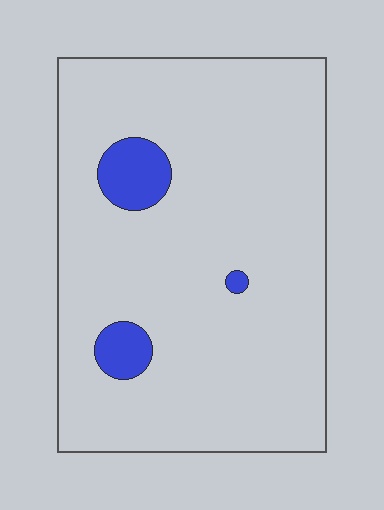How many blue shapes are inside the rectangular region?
3.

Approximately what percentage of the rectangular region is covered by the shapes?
Approximately 5%.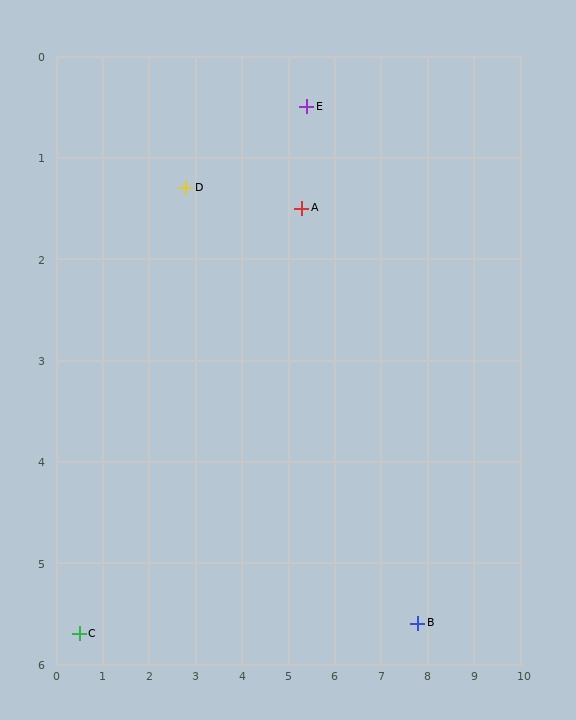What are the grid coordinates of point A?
Point A is at approximately (5.3, 1.5).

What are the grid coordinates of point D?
Point D is at approximately (2.8, 1.3).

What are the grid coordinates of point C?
Point C is at approximately (0.5, 5.7).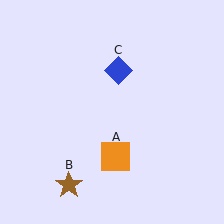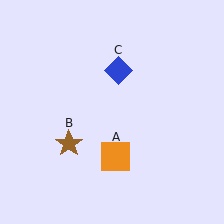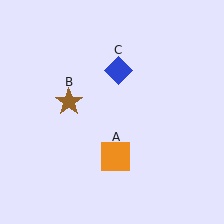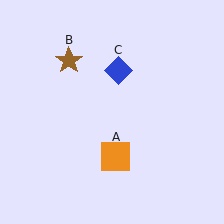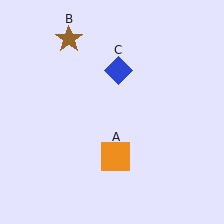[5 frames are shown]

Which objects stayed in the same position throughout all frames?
Orange square (object A) and blue diamond (object C) remained stationary.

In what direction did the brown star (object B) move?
The brown star (object B) moved up.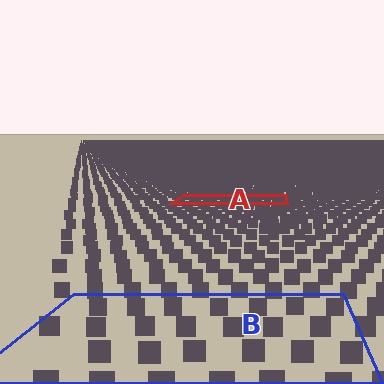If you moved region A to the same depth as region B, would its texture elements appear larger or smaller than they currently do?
They would appear larger. At a closer depth, the same texture elements are projected at a bigger on-screen size.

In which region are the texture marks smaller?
The texture marks are smaller in region A, because it is farther away.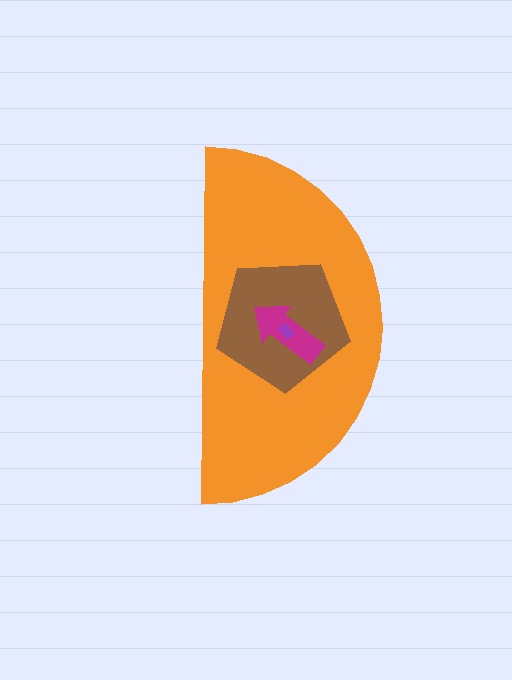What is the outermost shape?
The orange semicircle.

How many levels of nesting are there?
4.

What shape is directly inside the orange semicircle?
The brown pentagon.